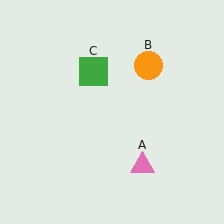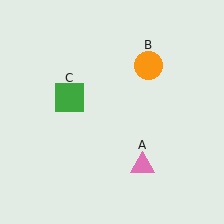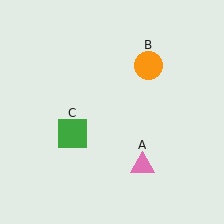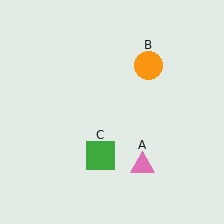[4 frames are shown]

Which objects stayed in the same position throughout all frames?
Pink triangle (object A) and orange circle (object B) remained stationary.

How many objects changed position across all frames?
1 object changed position: green square (object C).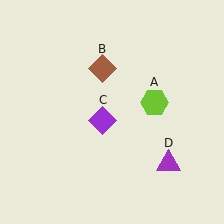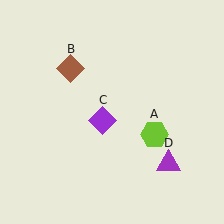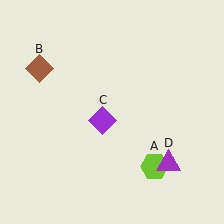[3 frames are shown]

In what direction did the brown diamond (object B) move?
The brown diamond (object B) moved left.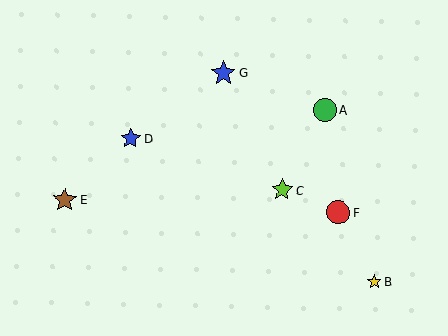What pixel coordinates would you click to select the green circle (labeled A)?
Click at (325, 110) to select the green circle A.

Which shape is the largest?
The blue star (labeled G) is the largest.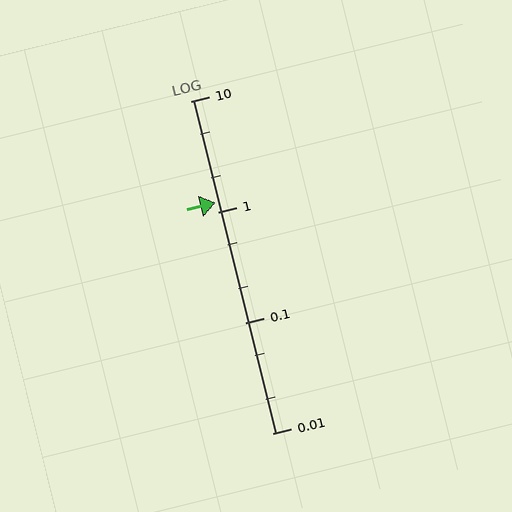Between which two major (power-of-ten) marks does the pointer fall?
The pointer is between 1 and 10.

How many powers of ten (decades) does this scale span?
The scale spans 3 decades, from 0.01 to 10.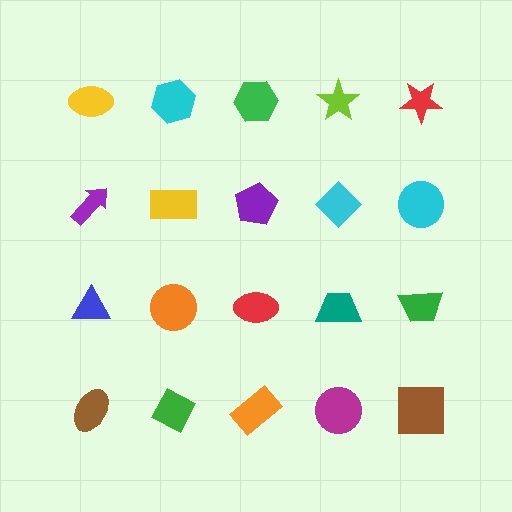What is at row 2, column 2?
A yellow rectangle.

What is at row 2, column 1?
A purple arrow.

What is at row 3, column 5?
A green trapezoid.